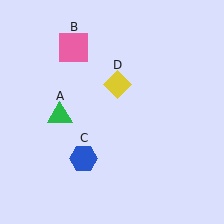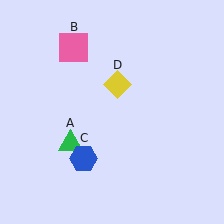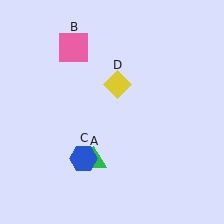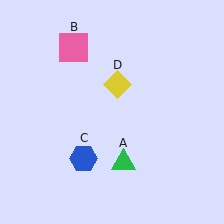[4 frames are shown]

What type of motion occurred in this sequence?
The green triangle (object A) rotated counterclockwise around the center of the scene.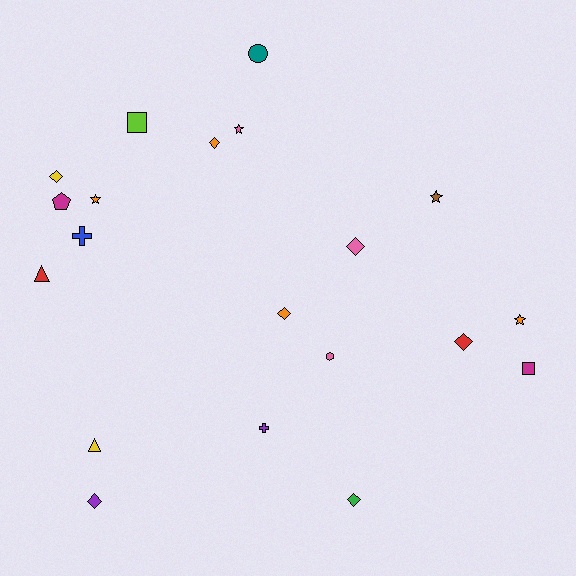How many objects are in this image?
There are 20 objects.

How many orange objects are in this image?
There are 4 orange objects.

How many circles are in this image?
There is 1 circle.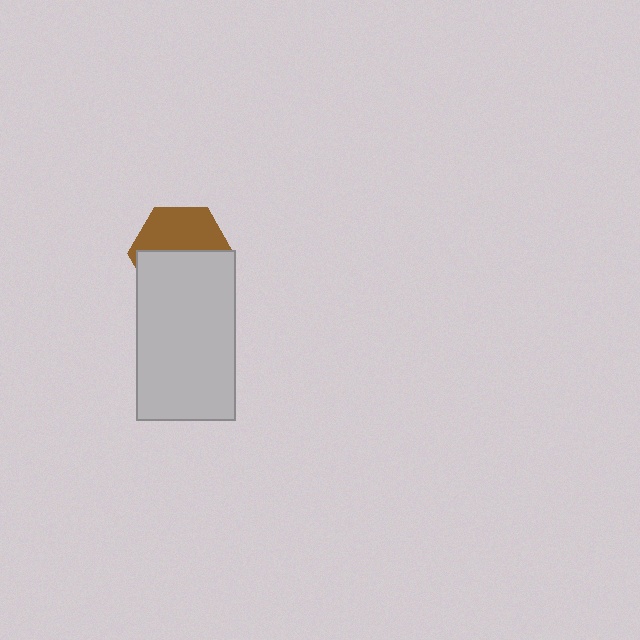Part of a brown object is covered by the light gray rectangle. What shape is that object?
It is a hexagon.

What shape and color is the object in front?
The object in front is a light gray rectangle.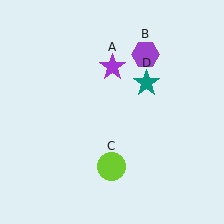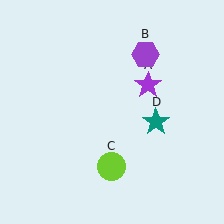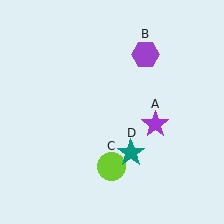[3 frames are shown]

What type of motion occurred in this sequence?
The purple star (object A), teal star (object D) rotated clockwise around the center of the scene.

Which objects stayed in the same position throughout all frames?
Purple hexagon (object B) and lime circle (object C) remained stationary.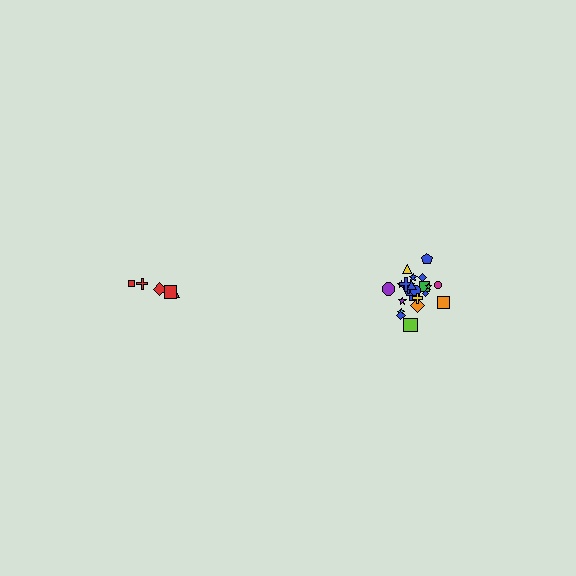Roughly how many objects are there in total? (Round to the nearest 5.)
Roughly 30 objects in total.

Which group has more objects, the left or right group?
The right group.